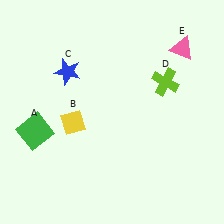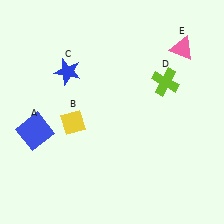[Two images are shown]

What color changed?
The square (A) changed from green in Image 1 to blue in Image 2.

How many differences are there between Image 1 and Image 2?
There is 1 difference between the two images.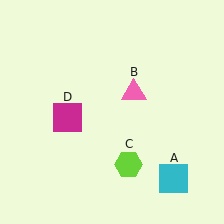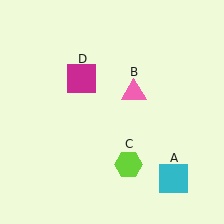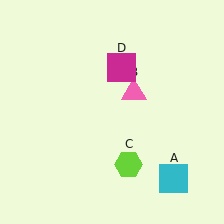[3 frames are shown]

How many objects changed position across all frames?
1 object changed position: magenta square (object D).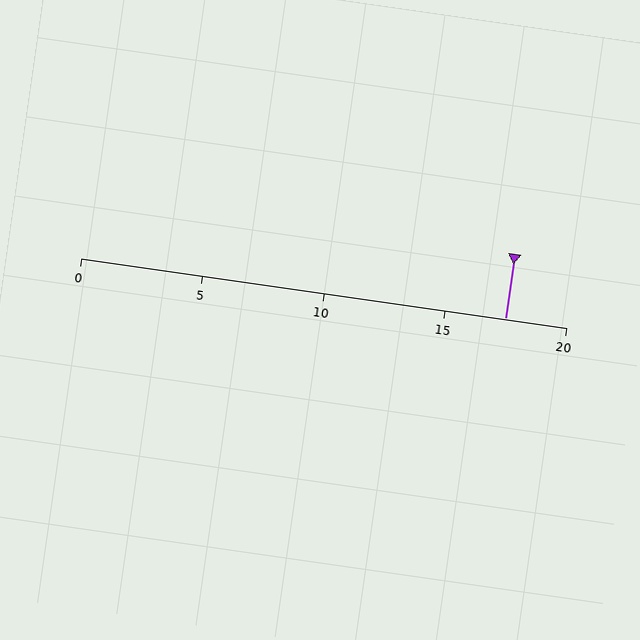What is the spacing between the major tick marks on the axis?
The major ticks are spaced 5 apart.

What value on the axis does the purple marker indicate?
The marker indicates approximately 17.5.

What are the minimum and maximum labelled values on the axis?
The axis runs from 0 to 20.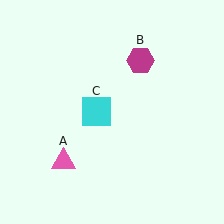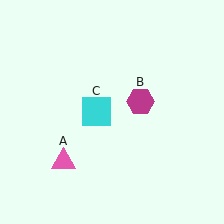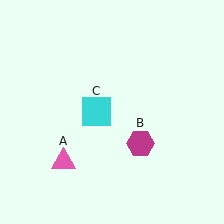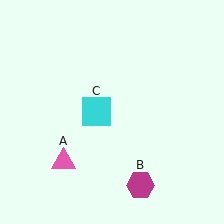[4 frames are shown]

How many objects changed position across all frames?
1 object changed position: magenta hexagon (object B).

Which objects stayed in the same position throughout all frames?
Pink triangle (object A) and cyan square (object C) remained stationary.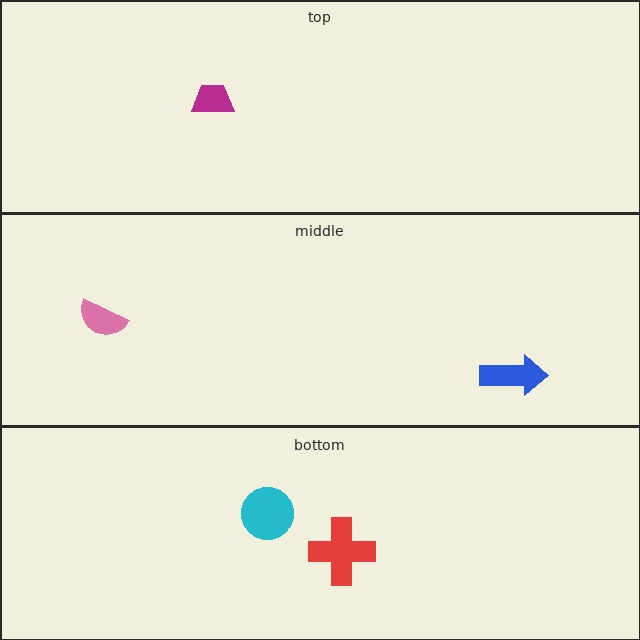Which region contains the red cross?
The bottom region.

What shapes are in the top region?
The magenta trapezoid.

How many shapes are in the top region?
1.